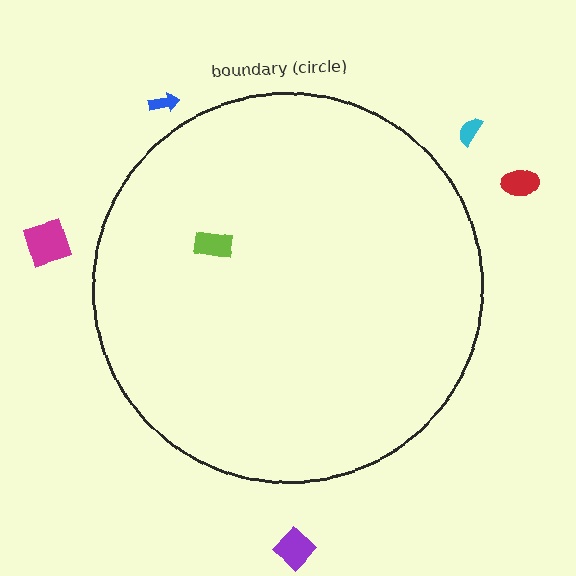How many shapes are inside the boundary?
1 inside, 5 outside.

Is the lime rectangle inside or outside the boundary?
Inside.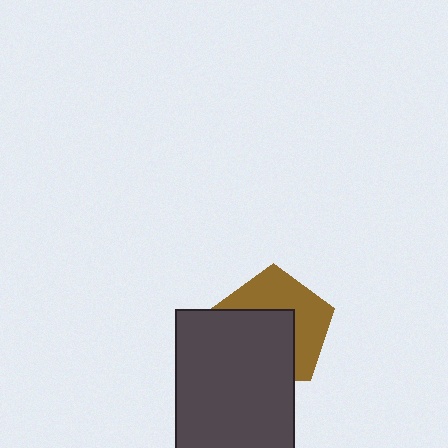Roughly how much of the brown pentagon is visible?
About half of it is visible (roughly 48%).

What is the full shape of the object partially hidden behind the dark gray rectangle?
The partially hidden object is a brown pentagon.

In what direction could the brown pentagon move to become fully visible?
The brown pentagon could move toward the upper-right. That would shift it out from behind the dark gray rectangle entirely.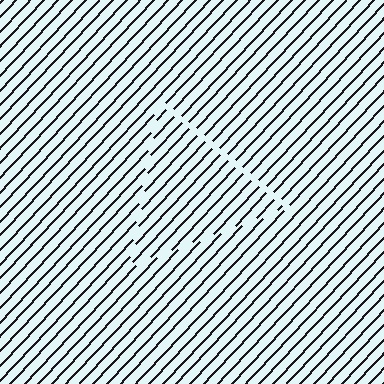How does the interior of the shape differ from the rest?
The interior of the shape contains the same grating, shifted by half a period — the contour is defined by the phase discontinuity where line-ends from the inner and outer gratings abut.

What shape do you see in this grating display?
An illusory triangle. The interior of the shape contains the same grating, shifted by half a period — the contour is defined by the phase discontinuity where line-ends from the inner and outer gratings abut.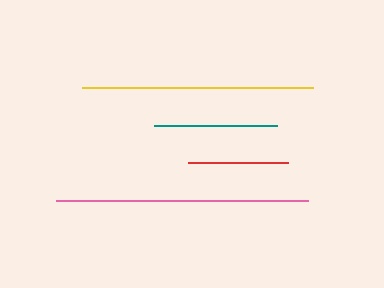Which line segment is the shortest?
The red line is the shortest at approximately 100 pixels.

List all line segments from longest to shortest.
From longest to shortest: pink, yellow, teal, red.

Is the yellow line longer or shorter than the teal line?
The yellow line is longer than the teal line.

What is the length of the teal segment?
The teal segment is approximately 122 pixels long.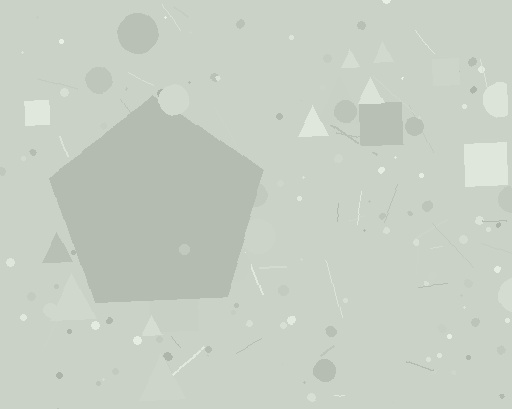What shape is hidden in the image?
A pentagon is hidden in the image.